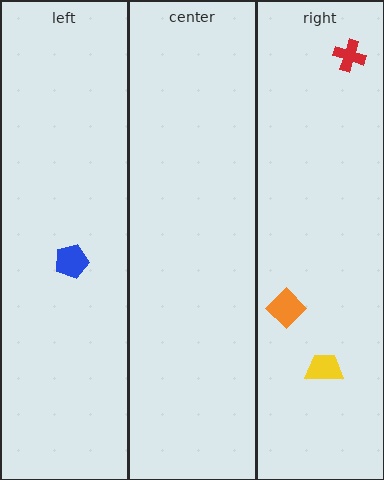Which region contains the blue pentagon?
The left region.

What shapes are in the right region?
The yellow trapezoid, the red cross, the orange diamond.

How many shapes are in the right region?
3.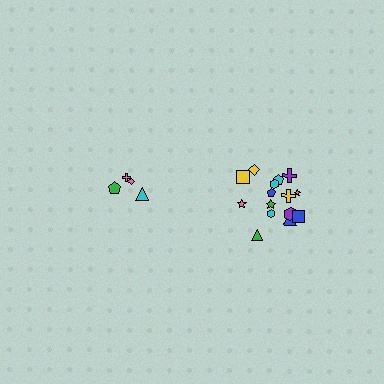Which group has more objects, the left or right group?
The right group.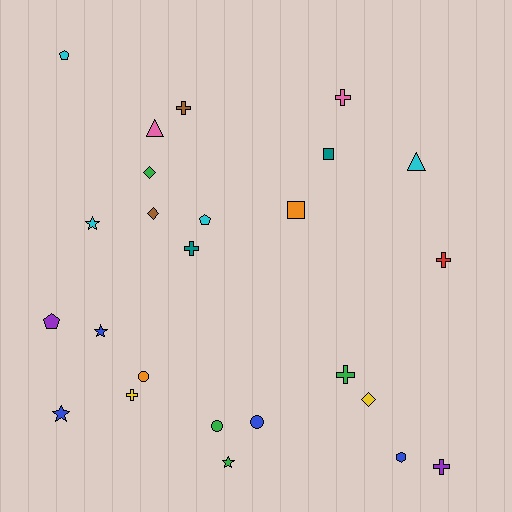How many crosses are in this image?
There are 7 crosses.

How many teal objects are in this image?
There are 2 teal objects.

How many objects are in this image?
There are 25 objects.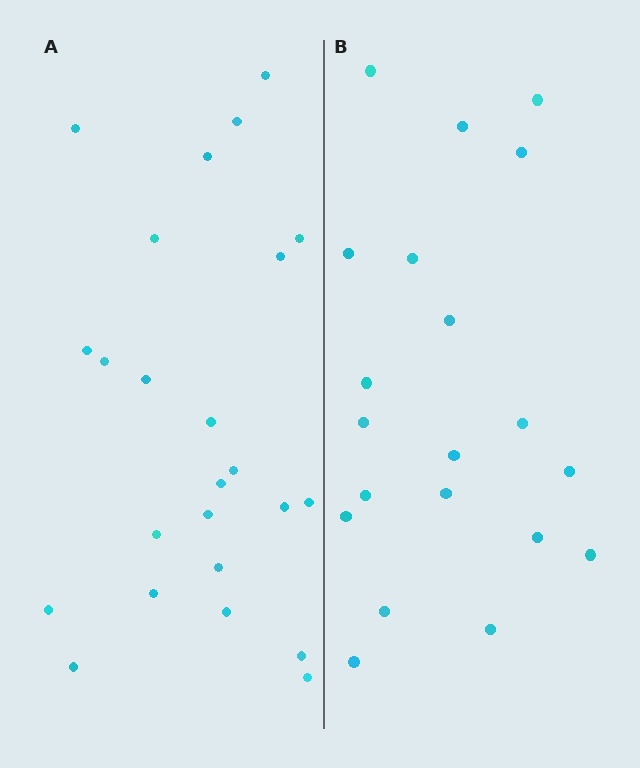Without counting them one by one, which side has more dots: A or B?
Region A (the left region) has more dots.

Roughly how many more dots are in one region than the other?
Region A has about 4 more dots than region B.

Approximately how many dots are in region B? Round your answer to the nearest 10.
About 20 dots.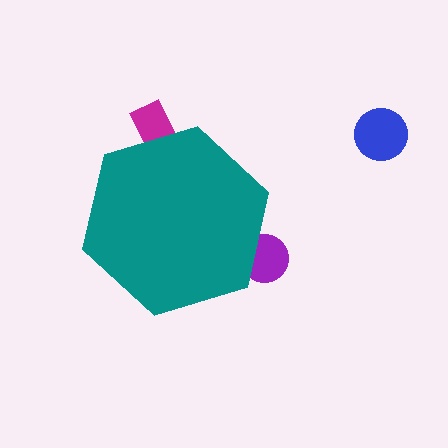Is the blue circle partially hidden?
No, the blue circle is fully visible.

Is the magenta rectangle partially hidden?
Yes, the magenta rectangle is partially hidden behind the teal hexagon.